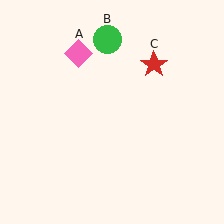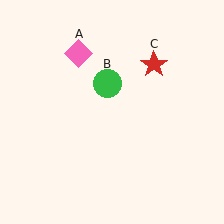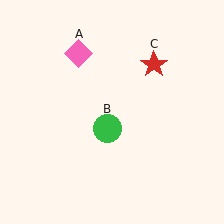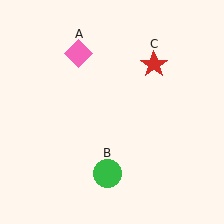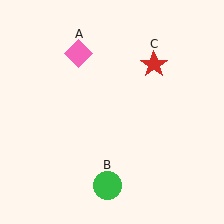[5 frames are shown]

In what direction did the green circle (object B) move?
The green circle (object B) moved down.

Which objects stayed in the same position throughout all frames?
Pink diamond (object A) and red star (object C) remained stationary.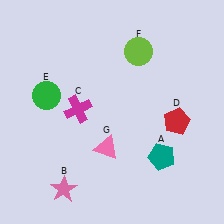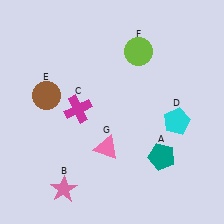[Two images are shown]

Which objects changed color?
D changed from red to cyan. E changed from green to brown.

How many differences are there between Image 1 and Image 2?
There are 2 differences between the two images.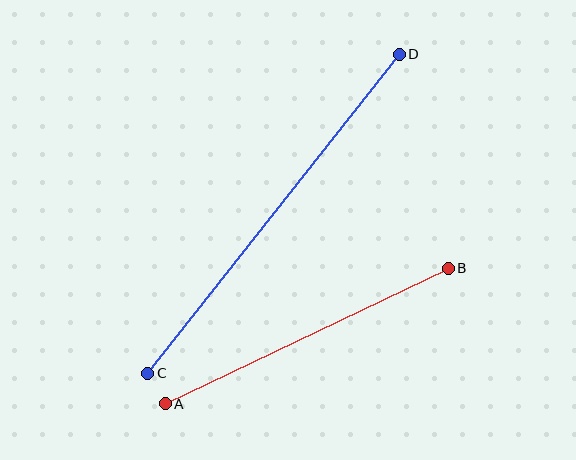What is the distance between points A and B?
The distance is approximately 314 pixels.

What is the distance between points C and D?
The distance is approximately 406 pixels.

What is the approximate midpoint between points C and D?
The midpoint is at approximately (273, 214) pixels.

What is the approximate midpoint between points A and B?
The midpoint is at approximately (307, 336) pixels.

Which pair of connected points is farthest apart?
Points C and D are farthest apart.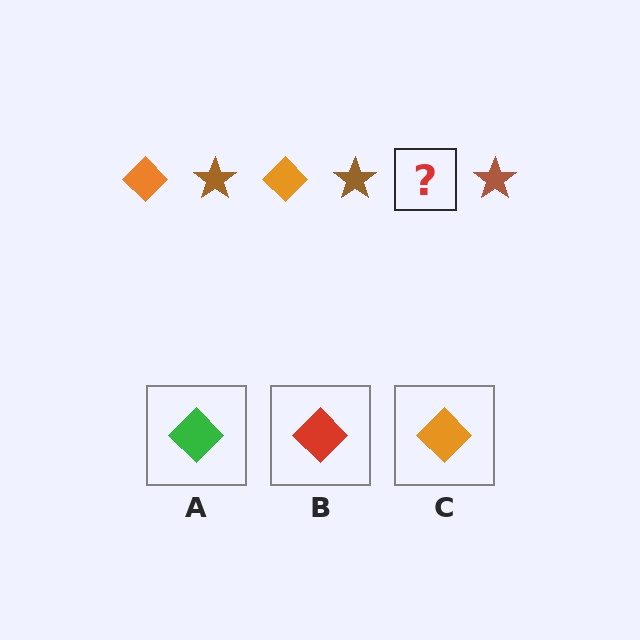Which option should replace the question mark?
Option C.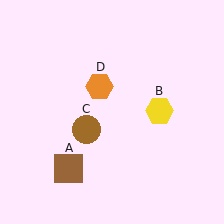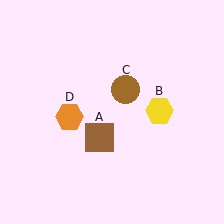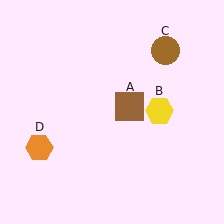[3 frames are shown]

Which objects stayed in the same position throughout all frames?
Yellow hexagon (object B) remained stationary.